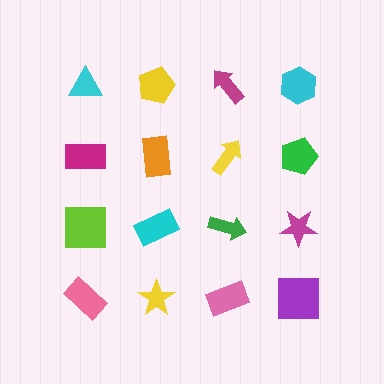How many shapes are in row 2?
4 shapes.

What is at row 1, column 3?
A magenta arrow.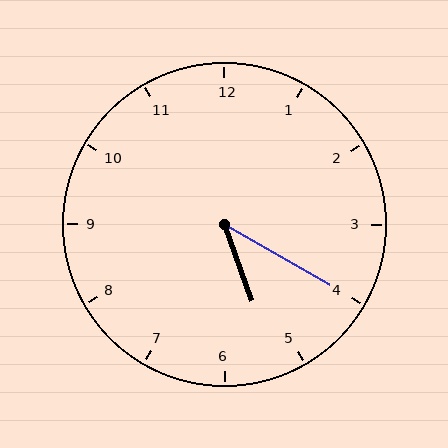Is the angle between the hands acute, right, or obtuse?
It is acute.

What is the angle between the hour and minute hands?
Approximately 40 degrees.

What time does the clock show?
5:20.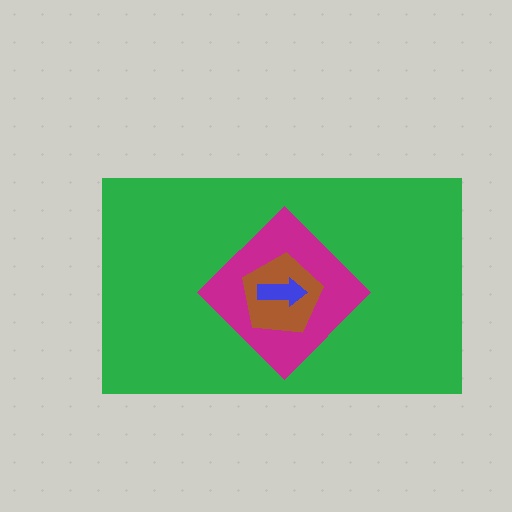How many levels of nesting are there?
4.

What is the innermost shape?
The blue arrow.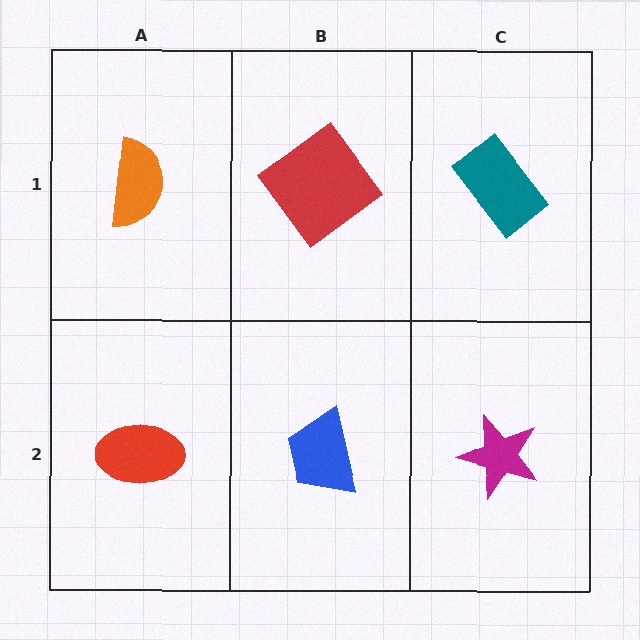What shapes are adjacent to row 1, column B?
A blue trapezoid (row 2, column B), an orange semicircle (row 1, column A), a teal rectangle (row 1, column C).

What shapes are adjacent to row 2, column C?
A teal rectangle (row 1, column C), a blue trapezoid (row 2, column B).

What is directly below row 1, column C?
A magenta star.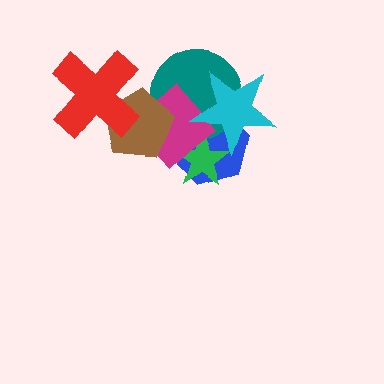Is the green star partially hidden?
Yes, it is partially covered by another shape.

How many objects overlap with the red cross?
1 object overlaps with the red cross.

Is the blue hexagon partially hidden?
Yes, it is partially covered by another shape.